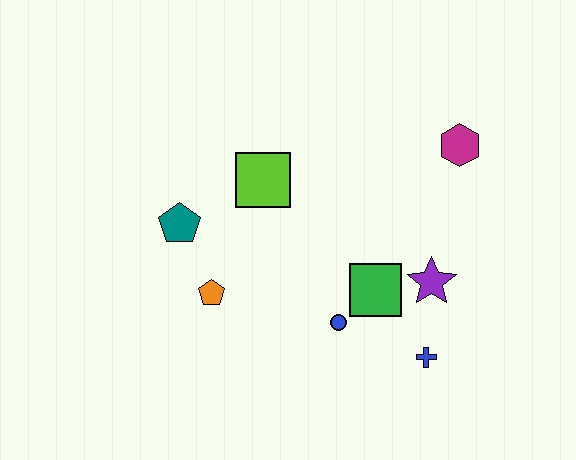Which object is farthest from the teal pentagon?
The magenta hexagon is farthest from the teal pentagon.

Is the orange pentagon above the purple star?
No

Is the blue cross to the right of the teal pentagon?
Yes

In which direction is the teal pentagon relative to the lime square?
The teal pentagon is to the left of the lime square.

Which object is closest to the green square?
The blue circle is closest to the green square.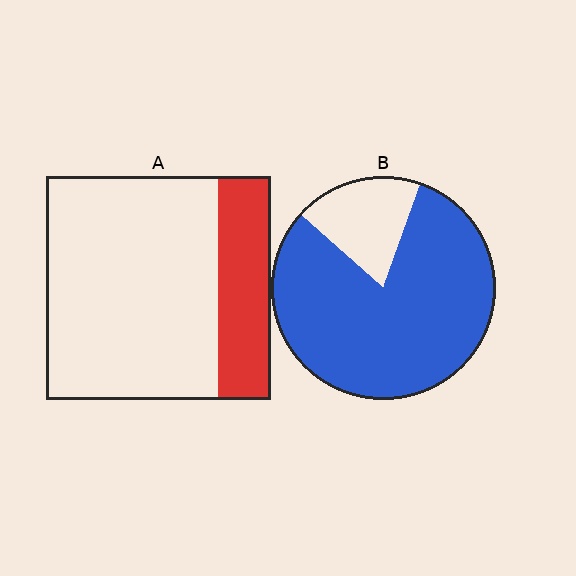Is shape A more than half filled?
No.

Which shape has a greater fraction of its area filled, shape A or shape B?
Shape B.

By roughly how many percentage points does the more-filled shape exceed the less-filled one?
By roughly 60 percentage points (B over A).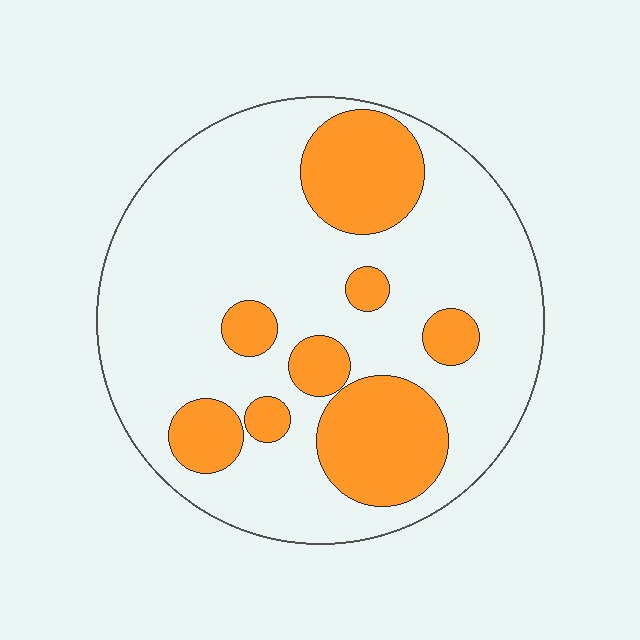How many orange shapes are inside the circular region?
8.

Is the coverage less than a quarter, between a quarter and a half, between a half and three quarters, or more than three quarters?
Between a quarter and a half.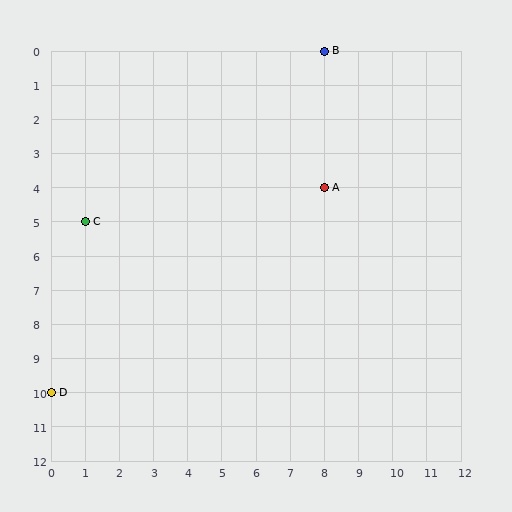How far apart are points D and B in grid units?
Points D and B are 8 columns and 10 rows apart (about 12.8 grid units diagonally).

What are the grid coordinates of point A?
Point A is at grid coordinates (8, 4).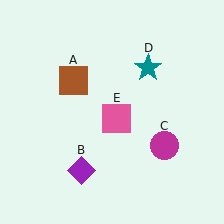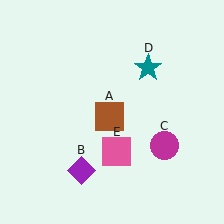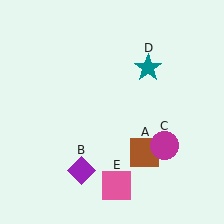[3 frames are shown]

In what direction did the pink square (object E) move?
The pink square (object E) moved down.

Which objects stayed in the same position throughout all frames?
Purple diamond (object B) and magenta circle (object C) and teal star (object D) remained stationary.